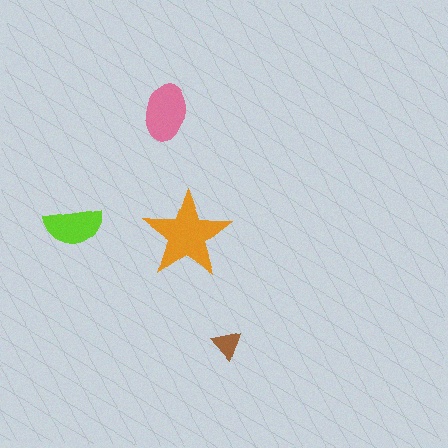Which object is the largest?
The orange star.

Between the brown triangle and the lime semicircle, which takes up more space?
The lime semicircle.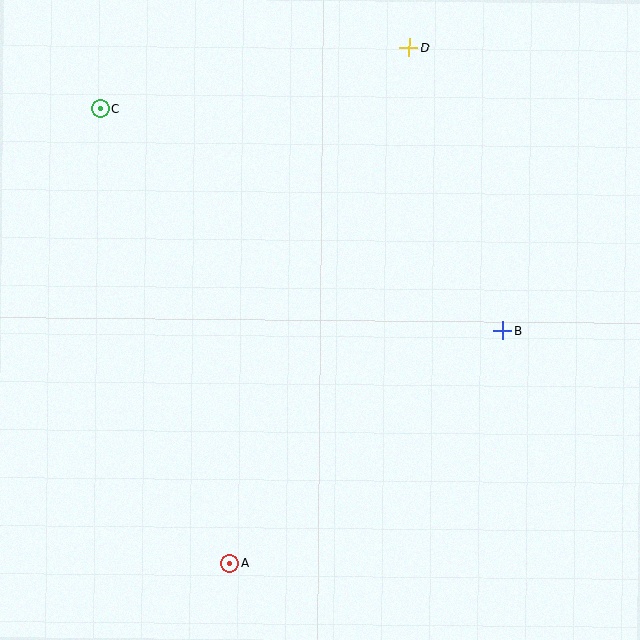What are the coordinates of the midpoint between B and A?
The midpoint between B and A is at (366, 447).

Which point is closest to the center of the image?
Point B at (503, 330) is closest to the center.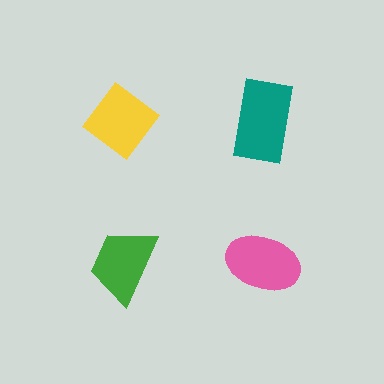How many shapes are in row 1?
2 shapes.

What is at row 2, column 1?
A green trapezoid.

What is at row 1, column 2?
A teal rectangle.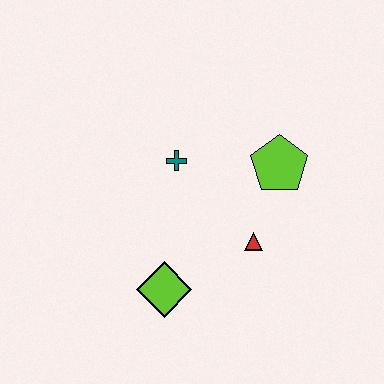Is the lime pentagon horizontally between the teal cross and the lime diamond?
No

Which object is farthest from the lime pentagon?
The lime diamond is farthest from the lime pentagon.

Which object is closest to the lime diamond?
The red triangle is closest to the lime diamond.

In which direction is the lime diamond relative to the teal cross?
The lime diamond is below the teal cross.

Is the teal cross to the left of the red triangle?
Yes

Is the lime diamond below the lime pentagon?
Yes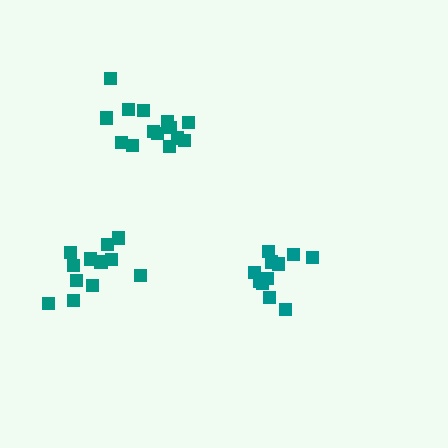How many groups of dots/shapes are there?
There are 3 groups.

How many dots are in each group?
Group 1: 11 dots, Group 2: 12 dots, Group 3: 14 dots (37 total).